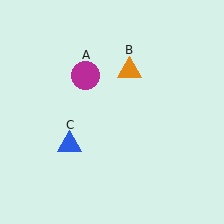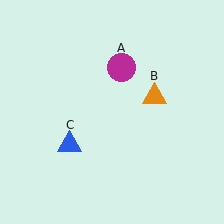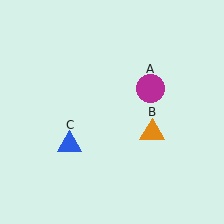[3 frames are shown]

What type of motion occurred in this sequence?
The magenta circle (object A), orange triangle (object B) rotated clockwise around the center of the scene.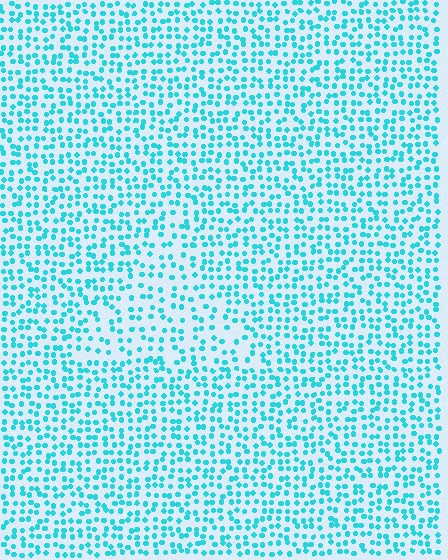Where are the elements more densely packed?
The elements are more densely packed outside the triangle boundary.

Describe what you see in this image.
The image contains small cyan elements arranged at two different densities. A triangle-shaped region is visible where the elements are less densely packed than the surrounding area.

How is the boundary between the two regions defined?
The boundary is defined by a change in element density (approximately 1.6x ratio). All elements are the same color, size, and shape.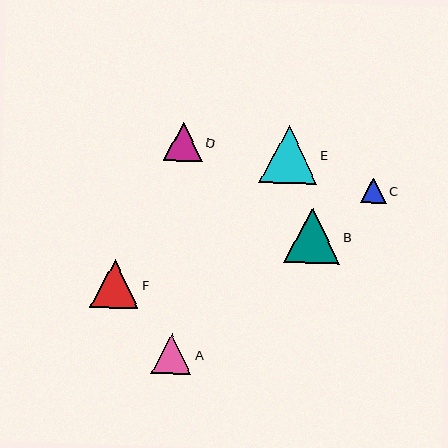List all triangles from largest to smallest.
From largest to smallest: E, B, F, A, D, C.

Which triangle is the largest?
Triangle E is the largest with a size of approximately 58 pixels.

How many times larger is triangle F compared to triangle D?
Triangle F is approximately 1.3 times the size of triangle D.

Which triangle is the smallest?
Triangle C is the smallest with a size of approximately 26 pixels.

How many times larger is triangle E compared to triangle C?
Triangle E is approximately 2.3 times the size of triangle C.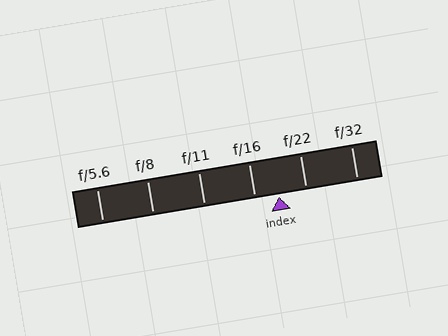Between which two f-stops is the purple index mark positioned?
The index mark is between f/16 and f/22.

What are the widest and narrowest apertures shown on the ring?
The widest aperture shown is f/5.6 and the narrowest is f/32.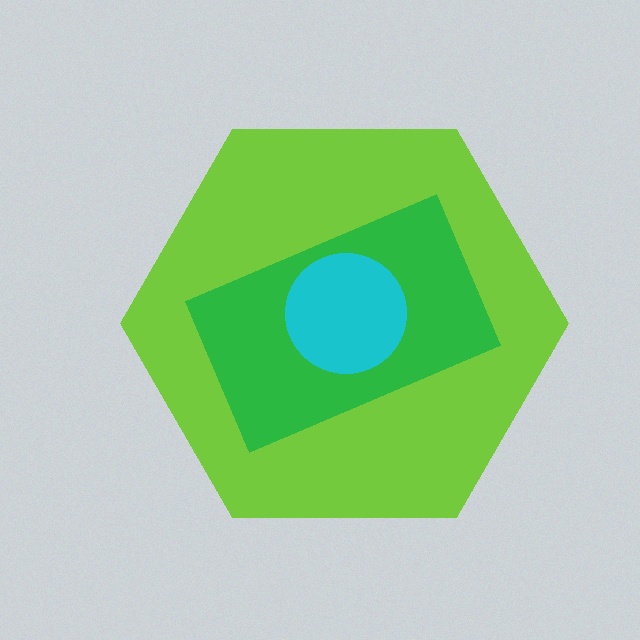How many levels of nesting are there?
3.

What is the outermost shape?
The lime hexagon.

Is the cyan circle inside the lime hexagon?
Yes.